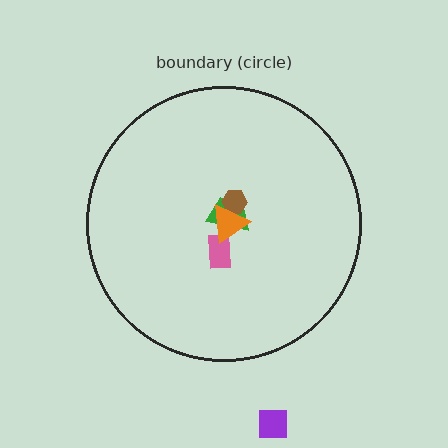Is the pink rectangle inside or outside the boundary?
Inside.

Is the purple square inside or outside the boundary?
Outside.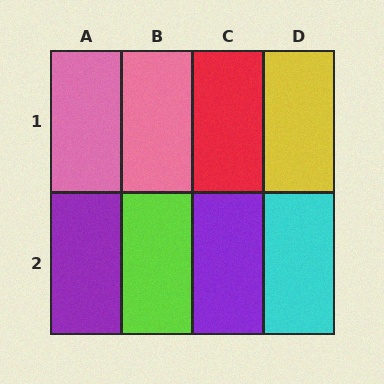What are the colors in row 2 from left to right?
Purple, lime, purple, cyan.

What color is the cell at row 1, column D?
Yellow.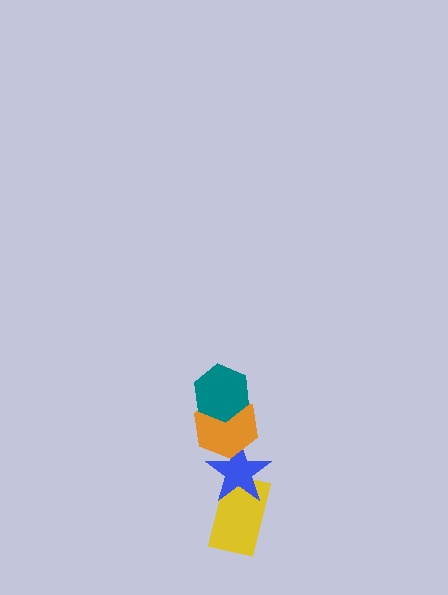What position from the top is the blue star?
The blue star is 3rd from the top.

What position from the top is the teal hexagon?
The teal hexagon is 1st from the top.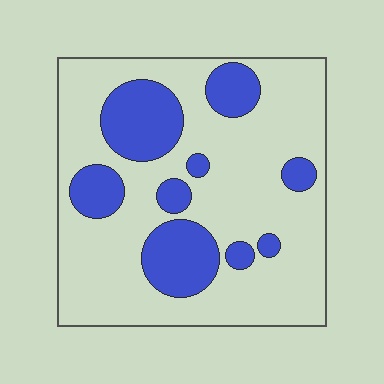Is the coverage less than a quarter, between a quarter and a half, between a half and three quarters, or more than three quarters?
Between a quarter and a half.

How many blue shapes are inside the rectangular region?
9.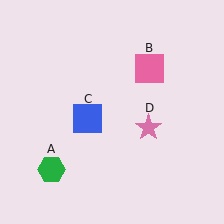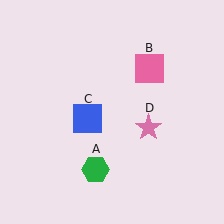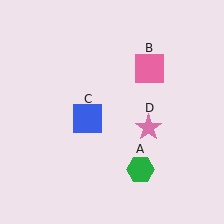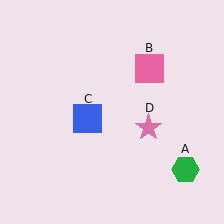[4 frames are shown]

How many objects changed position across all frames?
1 object changed position: green hexagon (object A).